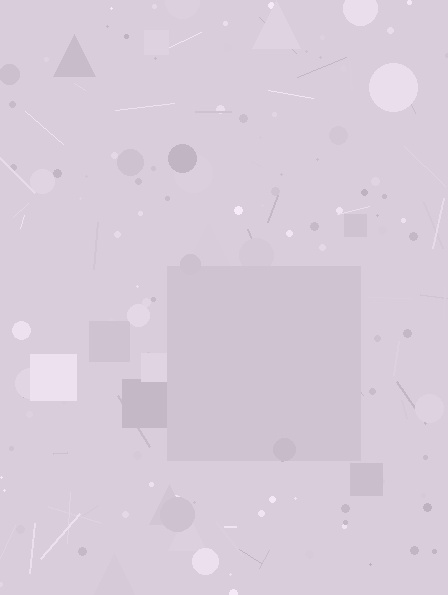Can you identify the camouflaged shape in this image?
The camouflaged shape is a square.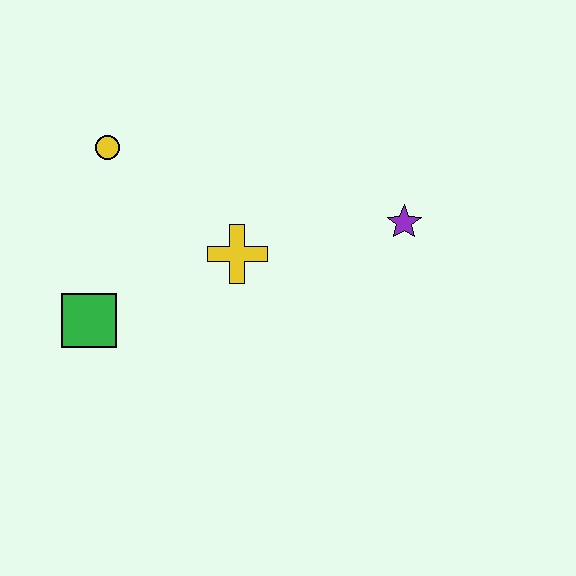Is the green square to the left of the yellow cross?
Yes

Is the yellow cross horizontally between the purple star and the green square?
Yes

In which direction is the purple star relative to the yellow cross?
The purple star is to the right of the yellow cross.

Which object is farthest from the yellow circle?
The purple star is farthest from the yellow circle.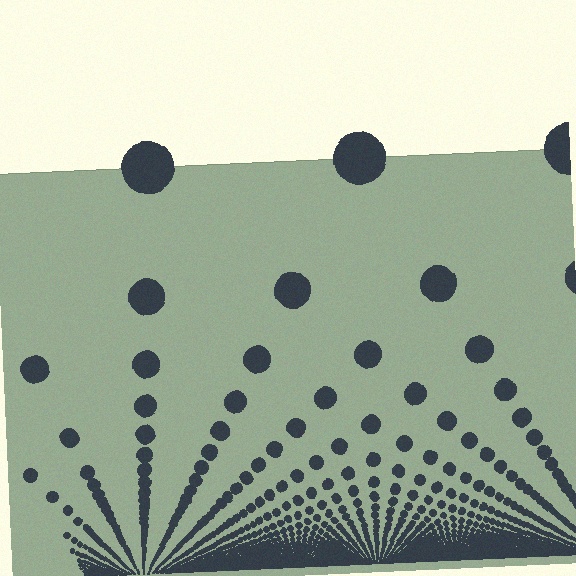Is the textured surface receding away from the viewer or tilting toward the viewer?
The surface appears to tilt toward the viewer. Texture elements get larger and sparser toward the top.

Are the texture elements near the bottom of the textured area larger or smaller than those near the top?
Smaller. The gradient is inverted — elements near the bottom are smaller and denser.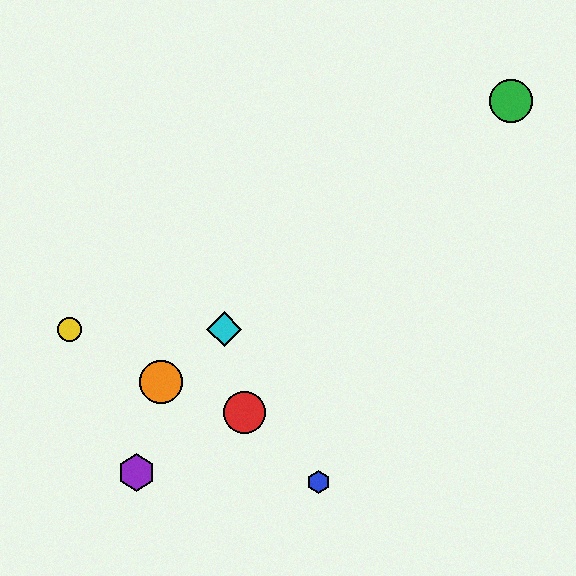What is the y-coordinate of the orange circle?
The orange circle is at y≈382.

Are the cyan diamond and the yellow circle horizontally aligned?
Yes, both are at y≈329.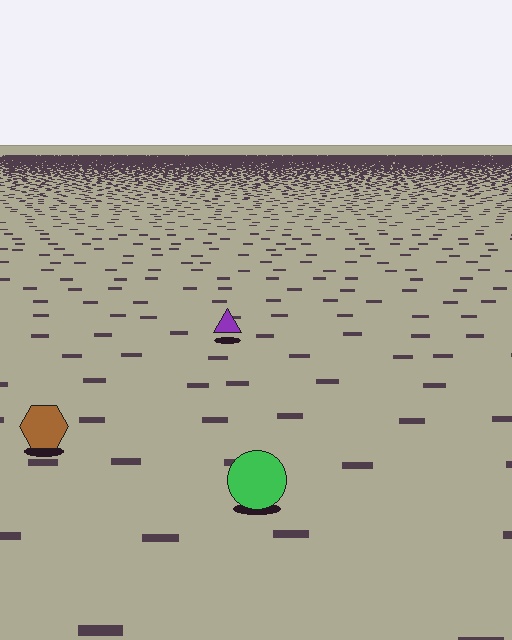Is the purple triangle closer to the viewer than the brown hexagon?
No. The brown hexagon is closer — you can tell from the texture gradient: the ground texture is coarser near it.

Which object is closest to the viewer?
The green circle is closest. The texture marks near it are larger and more spread out.